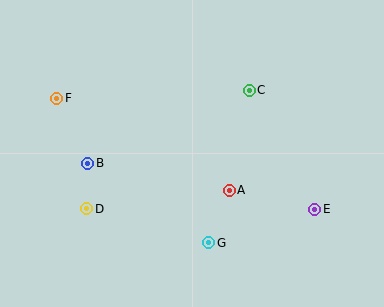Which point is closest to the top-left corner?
Point F is closest to the top-left corner.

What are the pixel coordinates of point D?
Point D is at (87, 209).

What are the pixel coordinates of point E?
Point E is at (315, 209).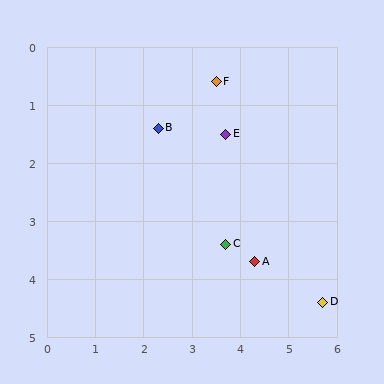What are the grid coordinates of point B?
Point B is at approximately (2.3, 1.4).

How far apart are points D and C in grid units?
Points D and C are about 2.2 grid units apart.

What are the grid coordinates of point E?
Point E is at approximately (3.7, 1.5).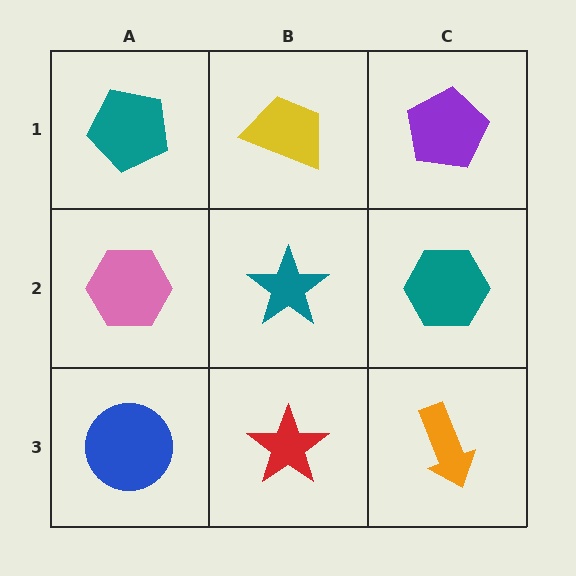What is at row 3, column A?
A blue circle.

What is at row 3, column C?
An orange arrow.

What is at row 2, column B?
A teal star.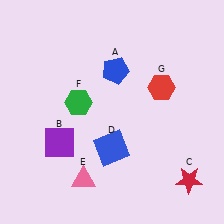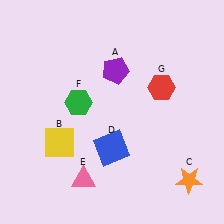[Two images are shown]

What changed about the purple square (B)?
In Image 1, B is purple. In Image 2, it changed to yellow.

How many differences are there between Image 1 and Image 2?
There are 3 differences between the two images.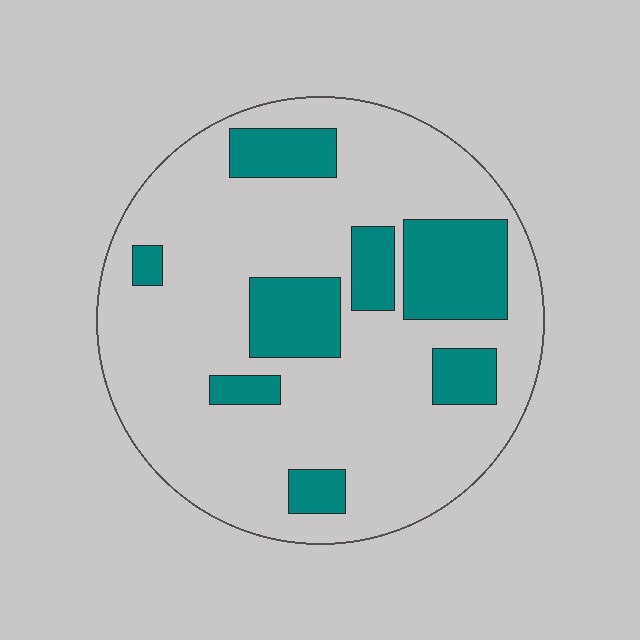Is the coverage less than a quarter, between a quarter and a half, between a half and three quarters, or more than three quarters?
Less than a quarter.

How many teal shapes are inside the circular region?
8.